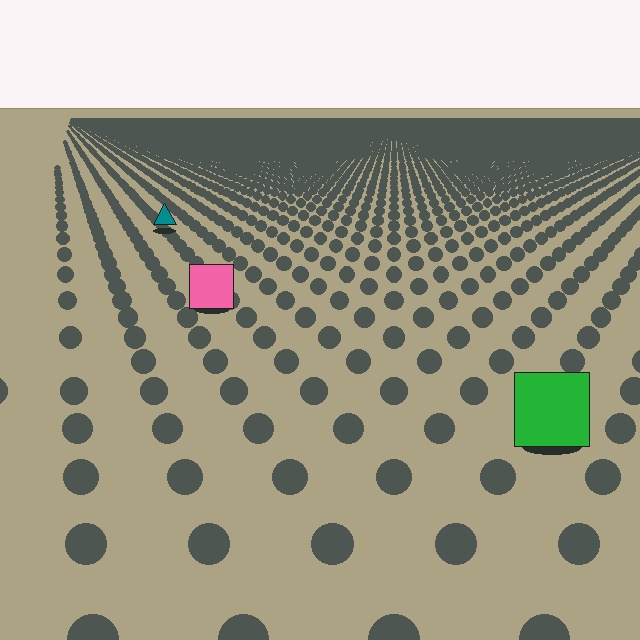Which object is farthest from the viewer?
The teal triangle is farthest from the viewer. It appears smaller and the ground texture around it is denser.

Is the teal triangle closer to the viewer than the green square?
No. The green square is closer — you can tell from the texture gradient: the ground texture is coarser near it.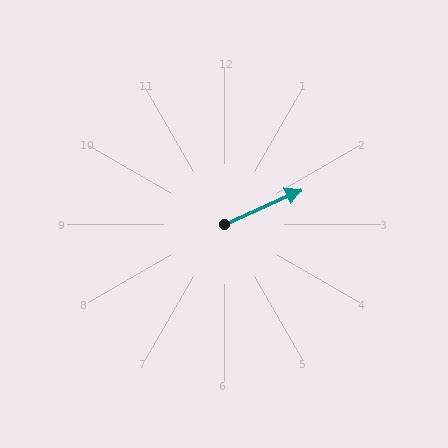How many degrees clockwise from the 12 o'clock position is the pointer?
Approximately 66 degrees.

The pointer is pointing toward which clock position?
Roughly 2 o'clock.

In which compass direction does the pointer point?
Northeast.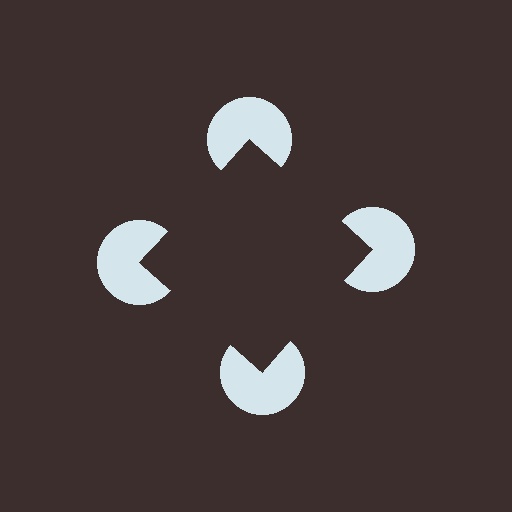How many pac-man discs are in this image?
There are 4 — one at each vertex of the illusory square.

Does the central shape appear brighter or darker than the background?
It typically appears slightly darker than the background, even though no actual brightness change is drawn.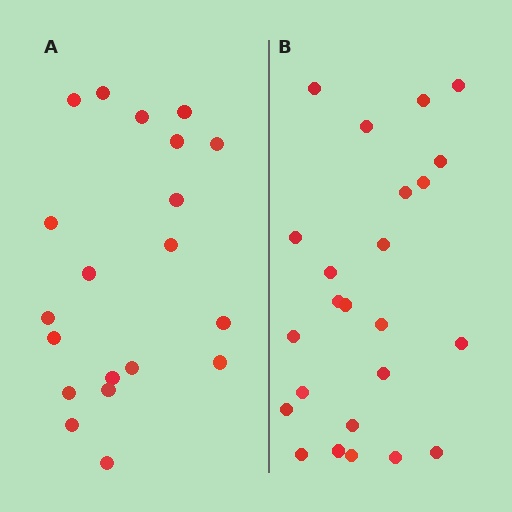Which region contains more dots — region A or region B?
Region B (the right region) has more dots.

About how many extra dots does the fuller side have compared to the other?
Region B has about 4 more dots than region A.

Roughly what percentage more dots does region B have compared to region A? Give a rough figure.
About 20% more.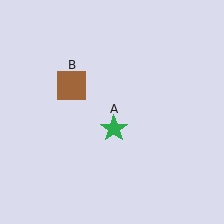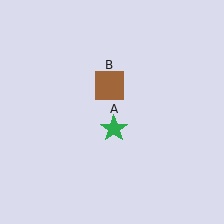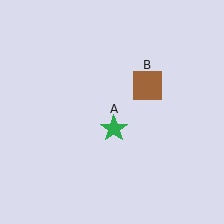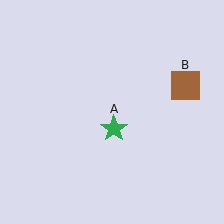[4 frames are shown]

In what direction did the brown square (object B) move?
The brown square (object B) moved right.